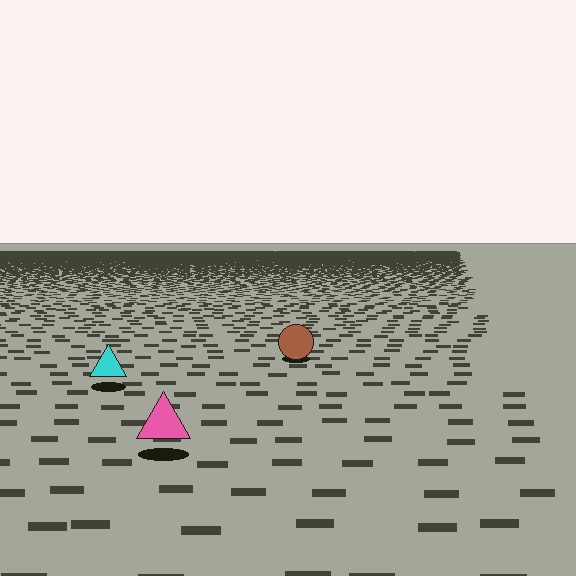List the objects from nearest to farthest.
From nearest to farthest: the pink triangle, the cyan triangle, the brown circle.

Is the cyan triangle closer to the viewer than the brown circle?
Yes. The cyan triangle is closer — you can tell from the texture gradient: the ground texture is coarser near it.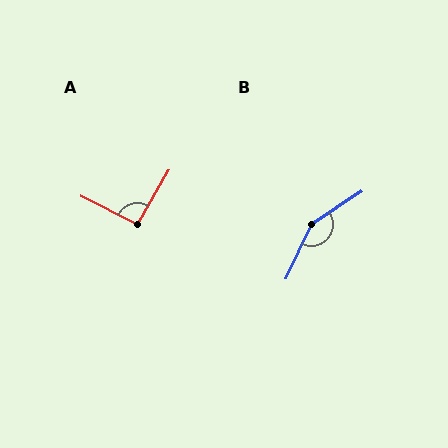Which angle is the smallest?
A, at approximately 94 degrees.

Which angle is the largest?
B, at approximately 149 degrees.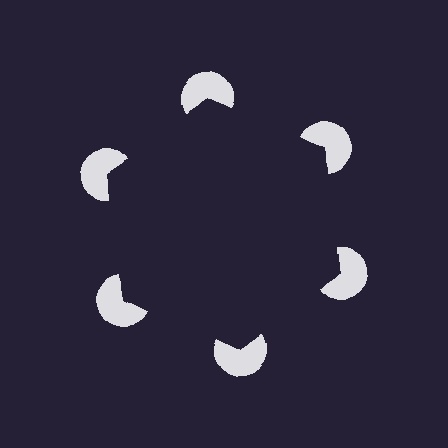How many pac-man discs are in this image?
There are 6 — one at each vertex of the illusory hexagon.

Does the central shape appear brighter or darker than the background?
It typically appears slightly darker than the background, even though no actual brightness change is drawn.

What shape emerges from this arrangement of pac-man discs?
An illusory hexagon — its edges are inferred from the aligned wedge cuts in the pac-man discs, not physically drawn.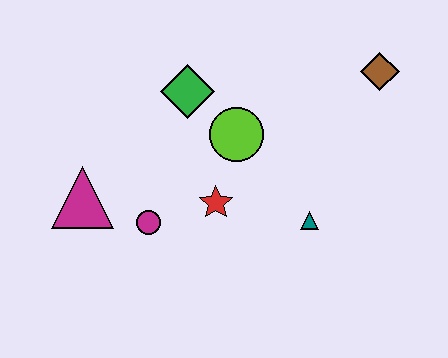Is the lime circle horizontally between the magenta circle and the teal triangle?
Yes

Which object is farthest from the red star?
The brown diamond is farthest from the red star.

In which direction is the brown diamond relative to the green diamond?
The brown diamond is to the right of the green diamond.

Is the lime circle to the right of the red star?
Yes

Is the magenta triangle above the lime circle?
No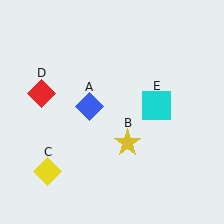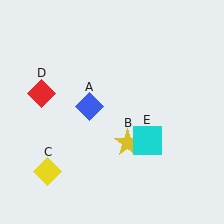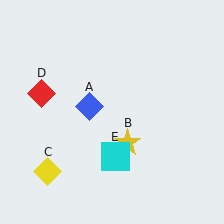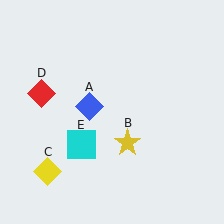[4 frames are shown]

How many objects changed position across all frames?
1 object changed position: cyan square (object E).